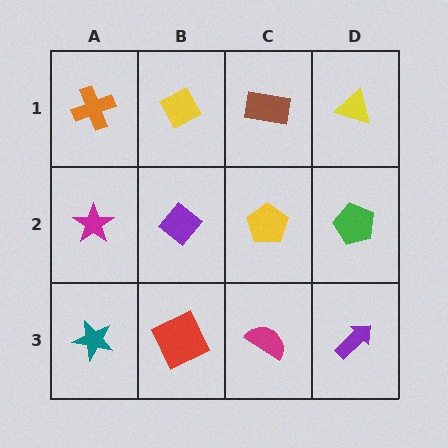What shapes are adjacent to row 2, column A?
An orange cross (row 1, column A), a teal star (row 3, column A), a purple diamond (row 2, column B).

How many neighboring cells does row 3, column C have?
3.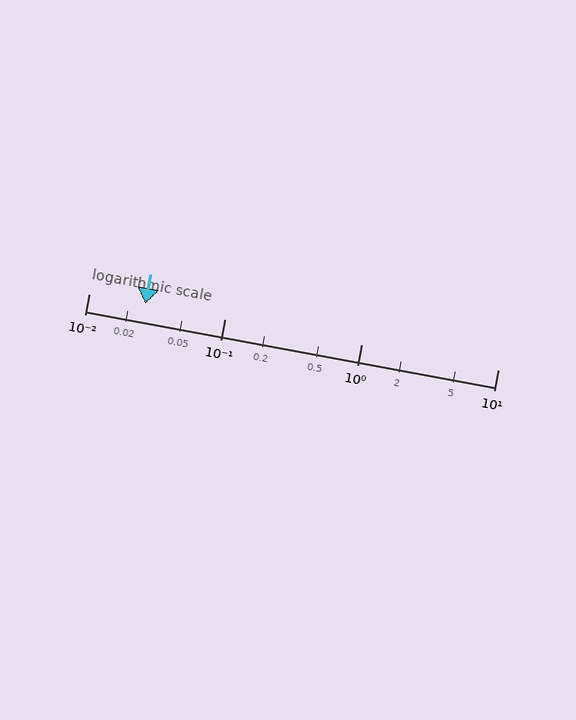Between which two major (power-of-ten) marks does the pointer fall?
The pointer is between 0.01 and 0.1.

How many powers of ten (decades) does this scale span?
The scale spans 3 decades, from 0.01 to 10.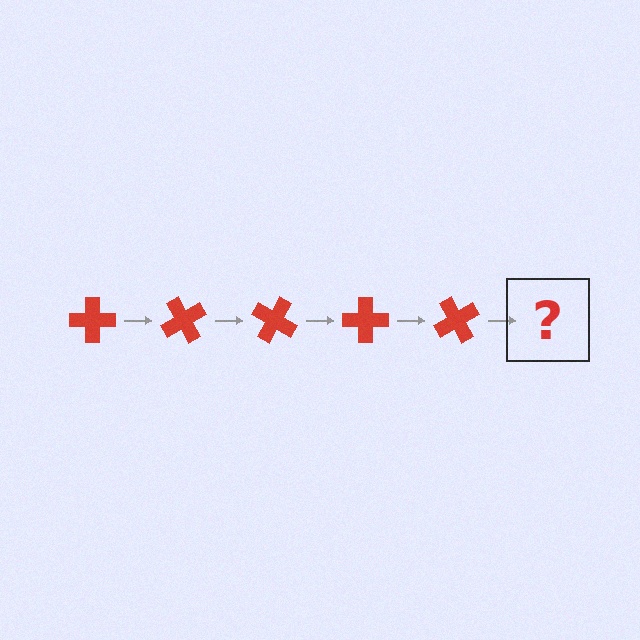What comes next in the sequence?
The next element should be a red cross rotated 300 degrees.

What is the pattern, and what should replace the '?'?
The pattern is that the cross rotates 60 degrees each step. The '?' should be a red cross rotated 300 degrees.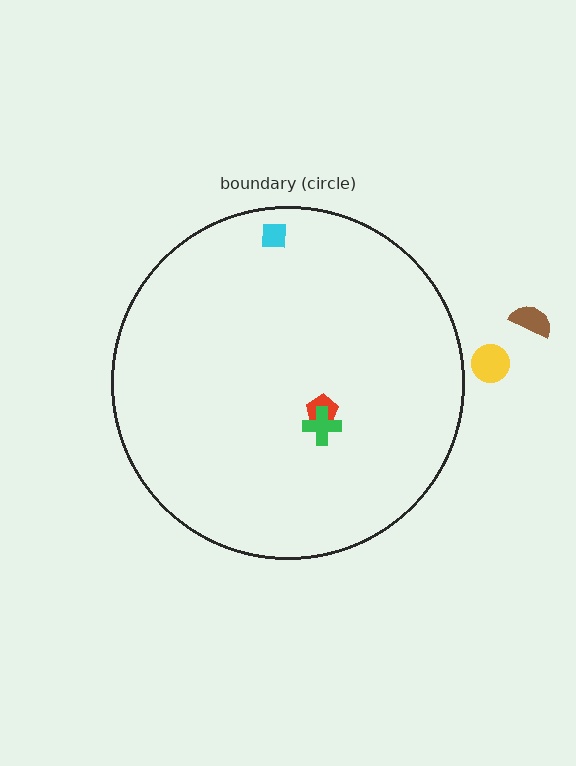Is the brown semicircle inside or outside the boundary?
Outside.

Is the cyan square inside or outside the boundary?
Inside.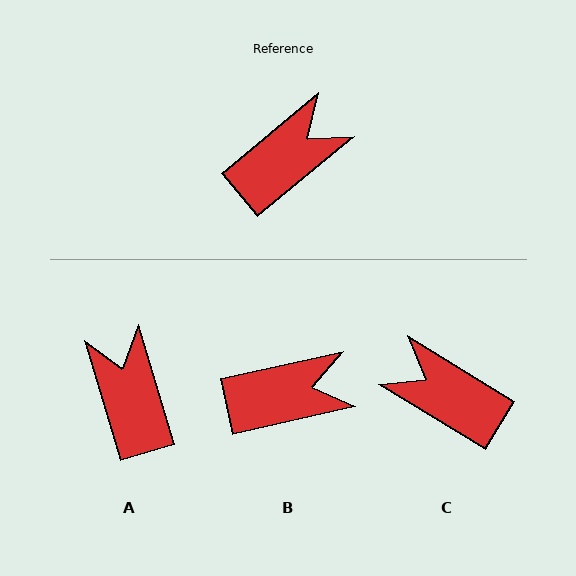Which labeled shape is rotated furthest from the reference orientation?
C, about 109 degrees away.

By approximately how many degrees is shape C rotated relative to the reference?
Approximately 109 degrees counter-clockwise.